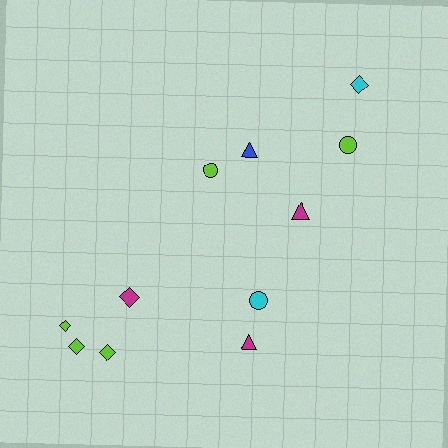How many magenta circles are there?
There are no magenta circles.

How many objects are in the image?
There are 11 objects.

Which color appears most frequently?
Lime, with 5 objects.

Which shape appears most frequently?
Diamond, with 5 objects.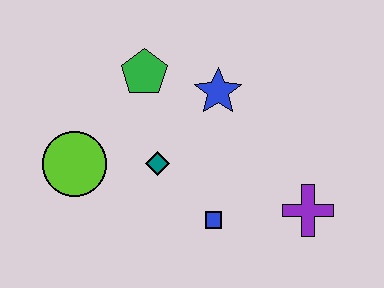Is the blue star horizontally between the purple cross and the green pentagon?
Yes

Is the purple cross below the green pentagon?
Yes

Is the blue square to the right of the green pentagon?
Yes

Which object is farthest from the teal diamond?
The purple cross is farthest from the teal diamond.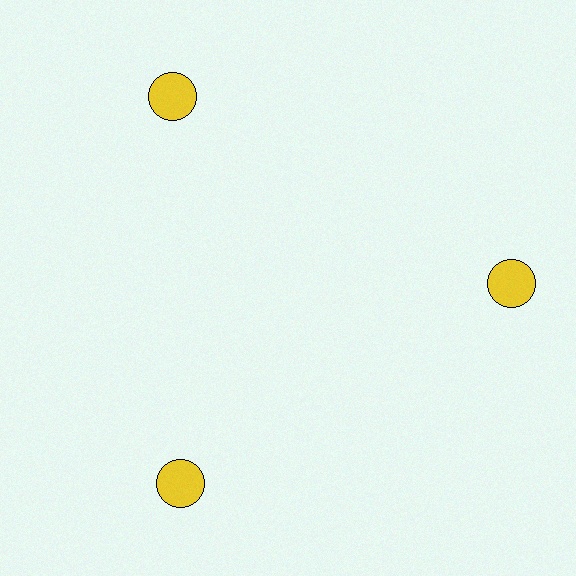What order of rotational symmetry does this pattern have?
This pattern has 3-fold rotational symmetry.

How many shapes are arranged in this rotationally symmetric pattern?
There are 3 shapes, arranged in 3 groups of 1.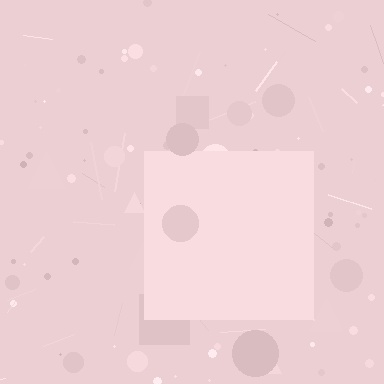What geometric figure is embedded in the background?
A square is embedded in the background.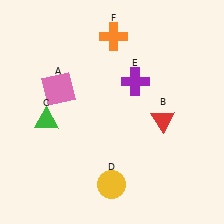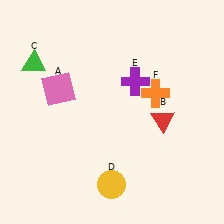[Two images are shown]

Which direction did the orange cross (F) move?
The orange cross (F) moved down.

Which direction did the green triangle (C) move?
The green triangle (C) moved up.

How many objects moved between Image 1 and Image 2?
2 objects moved between the two images.